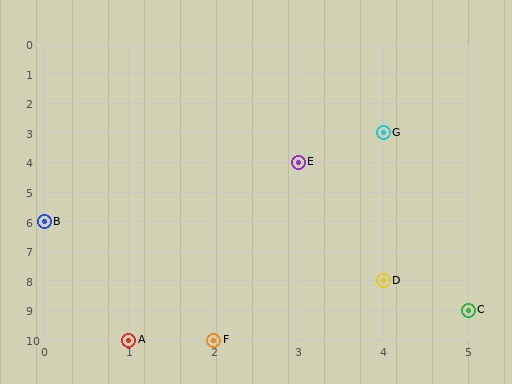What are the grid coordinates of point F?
Point F is at grid coordinates (2, 10).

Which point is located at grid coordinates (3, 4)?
Point E is at (3, 4).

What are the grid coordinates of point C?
Point C is at grid coordinates (5, 9).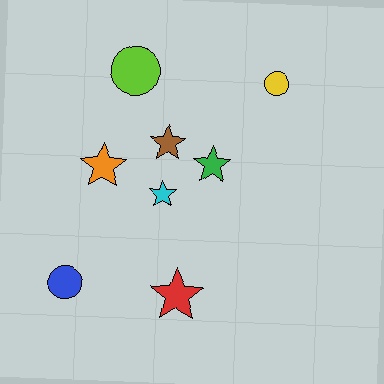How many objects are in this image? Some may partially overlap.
There are 8 objects.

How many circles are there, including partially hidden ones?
There are 3 circles.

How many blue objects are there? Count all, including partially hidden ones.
There is 1 blue object.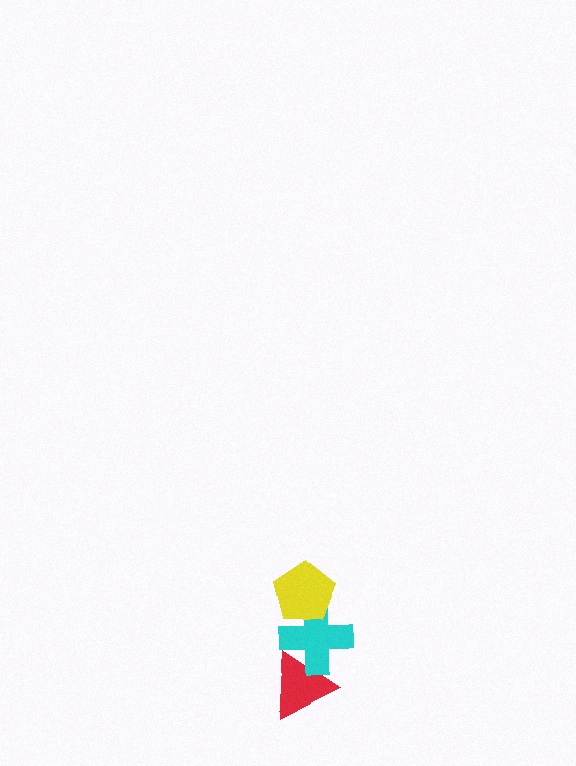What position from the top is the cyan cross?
The cyan cross is 2nd from the top.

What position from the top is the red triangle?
The red triangle is 3rd from the top.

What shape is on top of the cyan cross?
The yellow pentagon is on top of the cyan cross.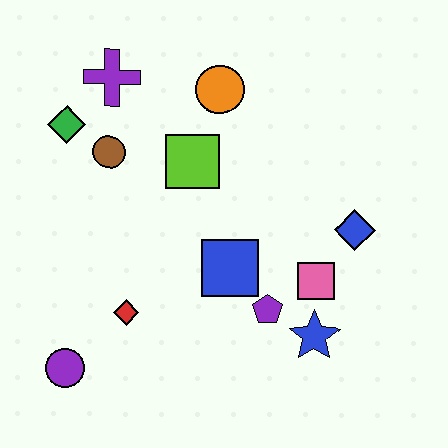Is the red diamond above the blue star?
Yes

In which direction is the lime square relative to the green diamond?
The lime square is to the right of the green diamond.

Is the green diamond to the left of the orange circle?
Yes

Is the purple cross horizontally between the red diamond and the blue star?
No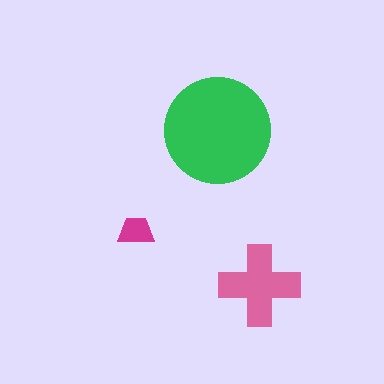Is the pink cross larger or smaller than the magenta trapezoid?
Larger.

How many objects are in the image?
There are 3 objects in the image.